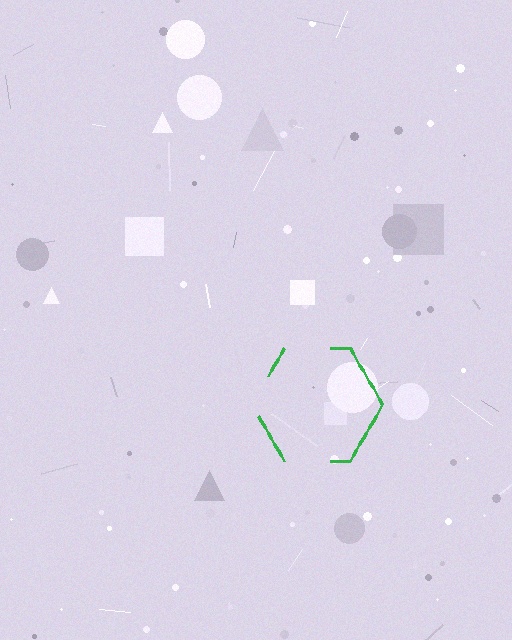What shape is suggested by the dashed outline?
The dashed outline suggests a hexagon.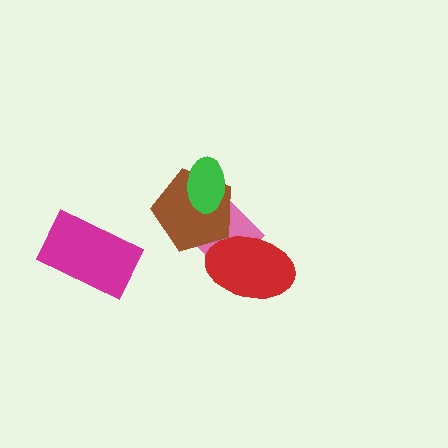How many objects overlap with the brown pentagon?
3 objects overlap with the brown pentagon.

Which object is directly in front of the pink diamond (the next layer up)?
The red ellipse is directly in front of the pink diamond.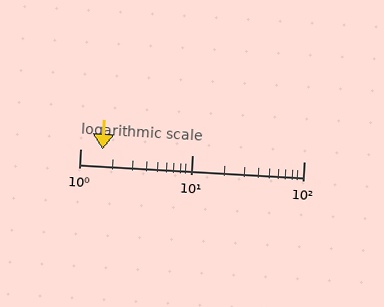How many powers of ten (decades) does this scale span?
The scale spans 2 decades, from 1 to 100.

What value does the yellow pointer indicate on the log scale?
The pointer indicates approximately 1.6.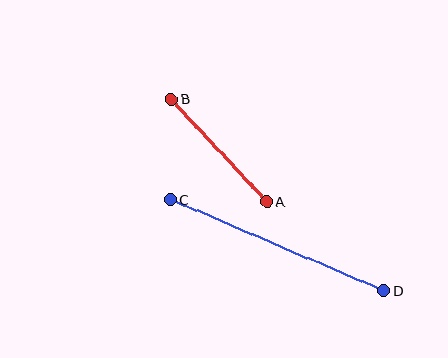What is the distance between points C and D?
The distance is approximately 232 pixels.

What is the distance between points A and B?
The distance is approximately 140 pixels.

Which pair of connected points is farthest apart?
Points C and D are farthest apart.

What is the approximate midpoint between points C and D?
The midpoint is at approximately (277, 245) pixels.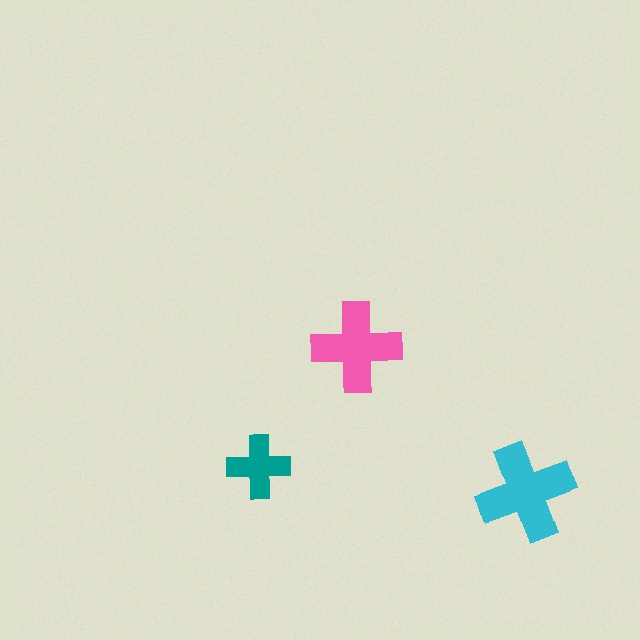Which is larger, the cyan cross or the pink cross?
The cyan one.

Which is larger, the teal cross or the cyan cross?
The cyan one.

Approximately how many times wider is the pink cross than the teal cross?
About 1.5 times wider.